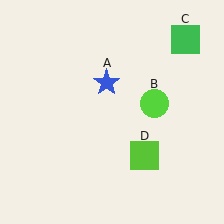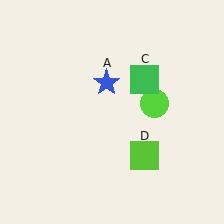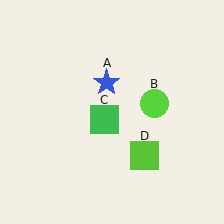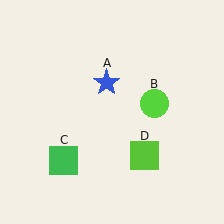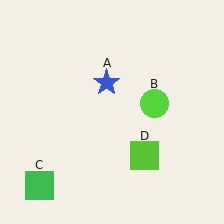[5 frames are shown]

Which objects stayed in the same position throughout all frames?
Blue star (object A) and lime circle (object B) and lime square (object D) remained stationary.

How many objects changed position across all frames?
1 object changed position: green square (object C).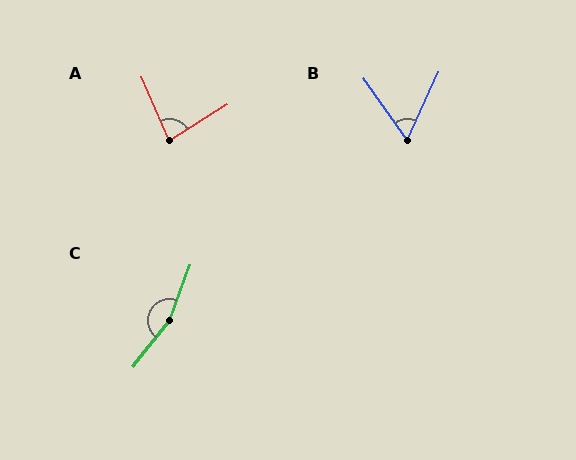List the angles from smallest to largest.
B (60°), A (81°), C (162°).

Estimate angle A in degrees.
Approximately 81 degrees.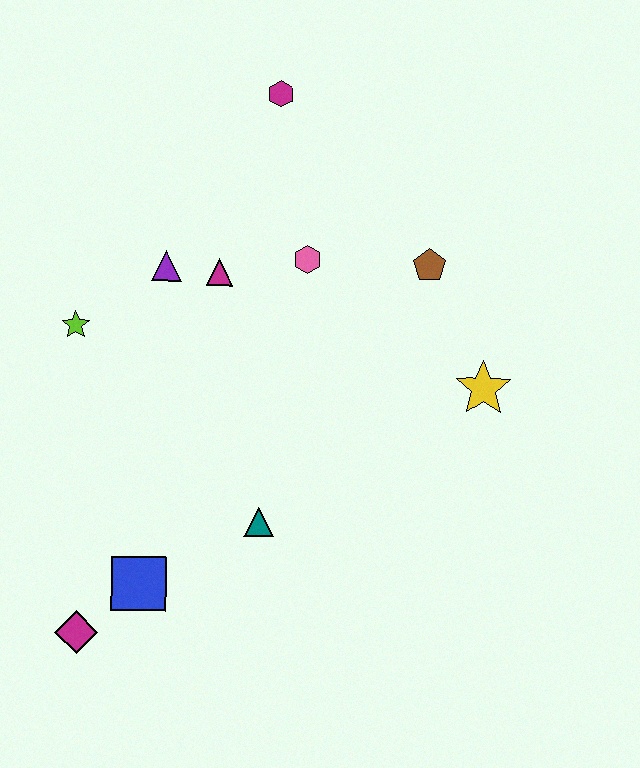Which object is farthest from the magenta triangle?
The magenta diamond is farthest from the magenta triangle.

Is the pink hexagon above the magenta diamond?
Yes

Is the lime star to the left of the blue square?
Yes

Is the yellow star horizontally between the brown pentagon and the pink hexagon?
No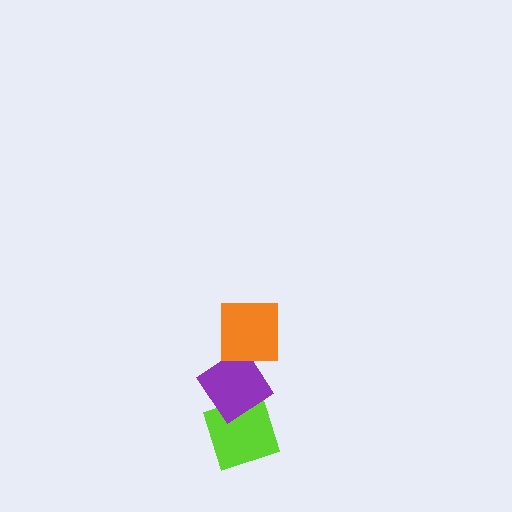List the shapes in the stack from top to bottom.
From top to bottom: the orange square, the purple diamond, the lime diamond.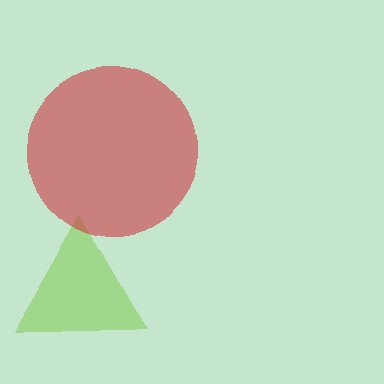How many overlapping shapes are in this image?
There are 2 overlapping shapes in the image.